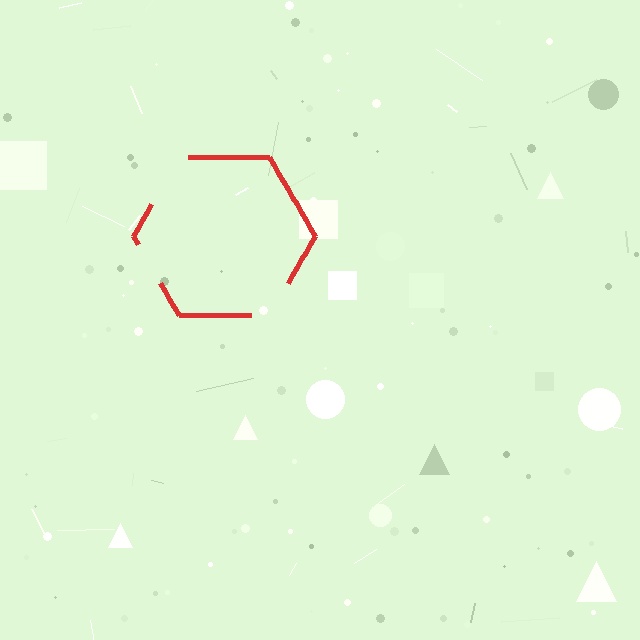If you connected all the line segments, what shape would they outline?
They would outline a hexagon.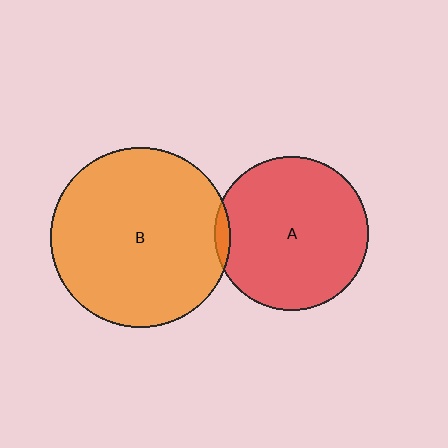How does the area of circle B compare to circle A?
Approximately 1.4 times.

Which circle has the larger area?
Circle B (orange).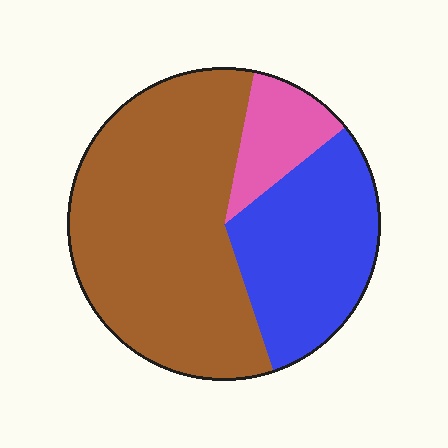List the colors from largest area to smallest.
From largest to smallest: brown, blue, pink.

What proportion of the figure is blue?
Blue takes up about one third (1/3) of the figure.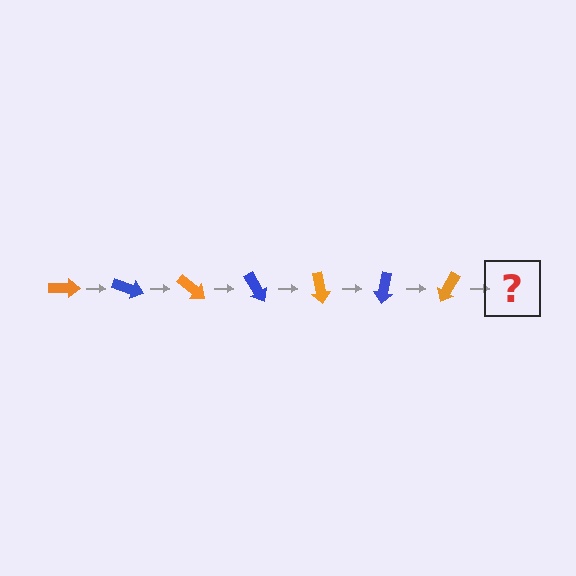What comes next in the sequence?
The next element should be a blue arrow, rotated 140 degrees from the start.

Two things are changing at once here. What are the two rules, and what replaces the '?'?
The two rules are that it rotates 20 degrees each step and the color cycles through orange and blue. The '?' should be a blue arrow, rotated 140 degrees from the start.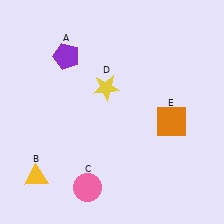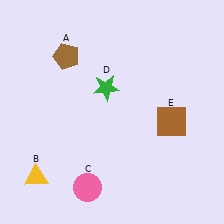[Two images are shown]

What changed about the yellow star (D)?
In Image 1, D is yellow. In Image 2, it changed to green.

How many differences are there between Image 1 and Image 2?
There are 3 differences between the two images.